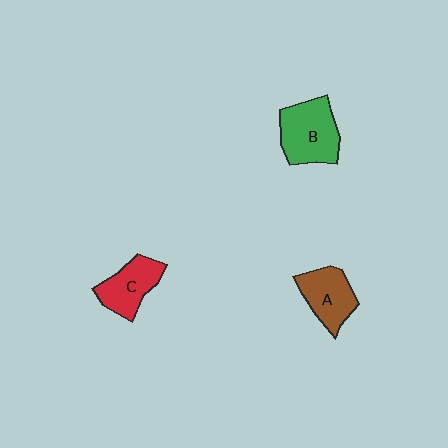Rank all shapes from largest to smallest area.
From largest to smallest: B (green), A (brown), C (red).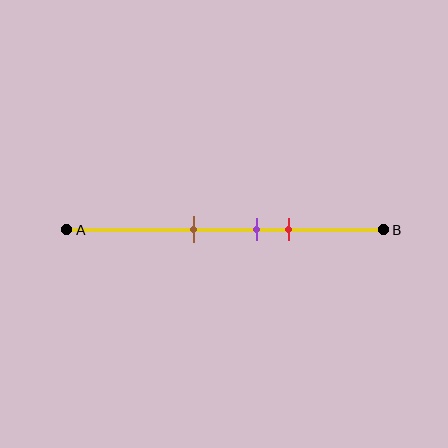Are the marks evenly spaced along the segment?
Yes, the marks are approximately evenly spaced.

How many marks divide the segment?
There are 3 marks dividing the segment.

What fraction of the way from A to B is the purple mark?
The purple mark is approximately 60% (0.6) of the way from A to B.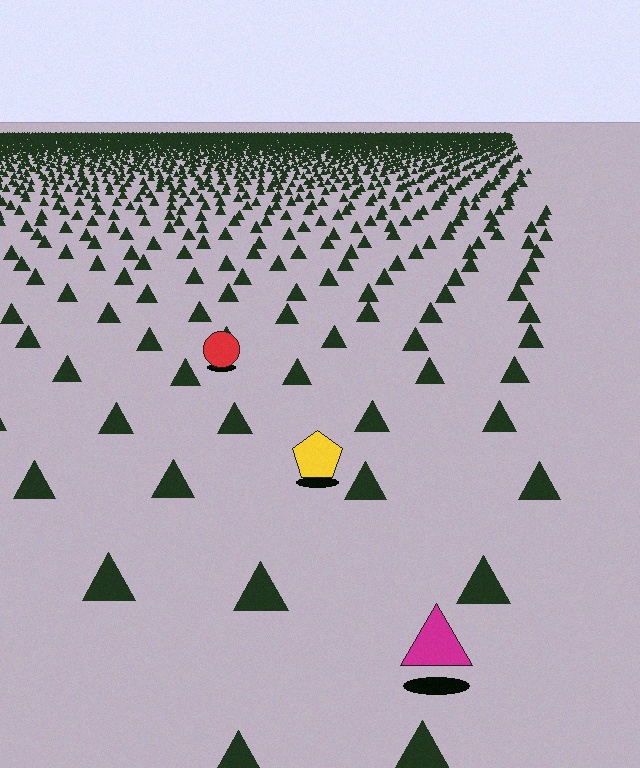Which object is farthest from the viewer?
The red circle is farthest from the viewer. It appears smaller and the ground texture around it is denser.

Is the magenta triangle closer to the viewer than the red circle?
Yes. The magenta triangle is closer — you can tell from the texture gradient: the ground texture is coarser near it.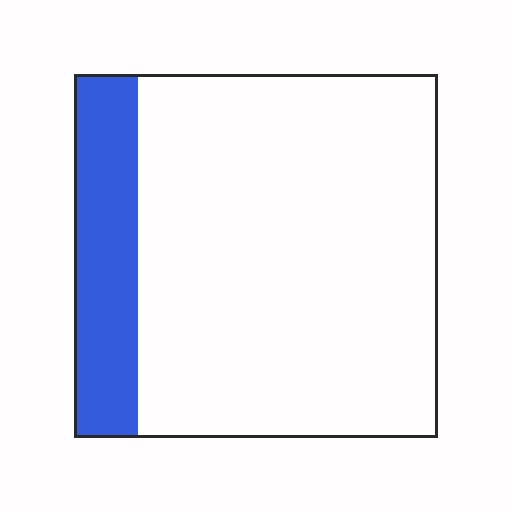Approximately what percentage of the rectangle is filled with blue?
Approximately 20%.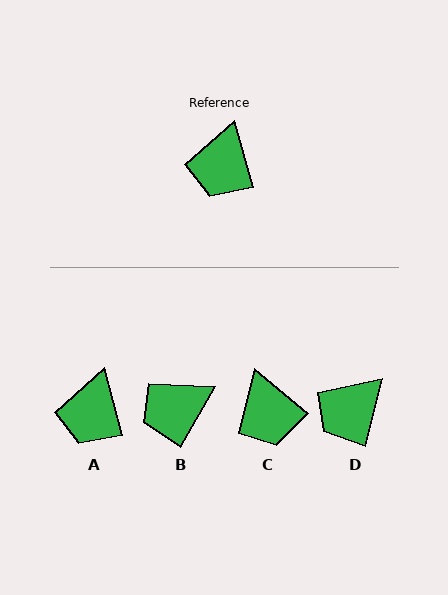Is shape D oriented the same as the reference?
No, it is off by about 29 degrees.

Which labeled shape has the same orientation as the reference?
A.